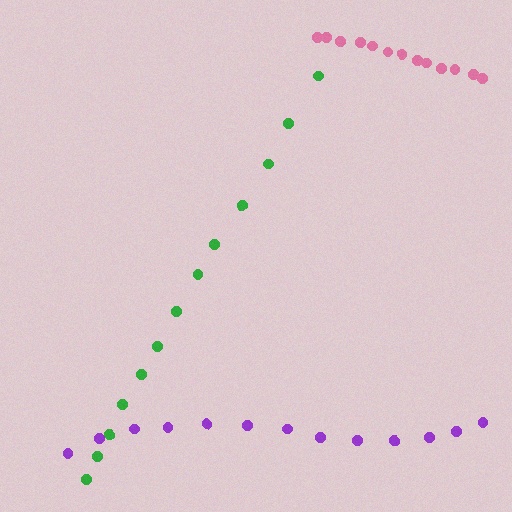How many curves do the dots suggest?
There are 3 distinct paths.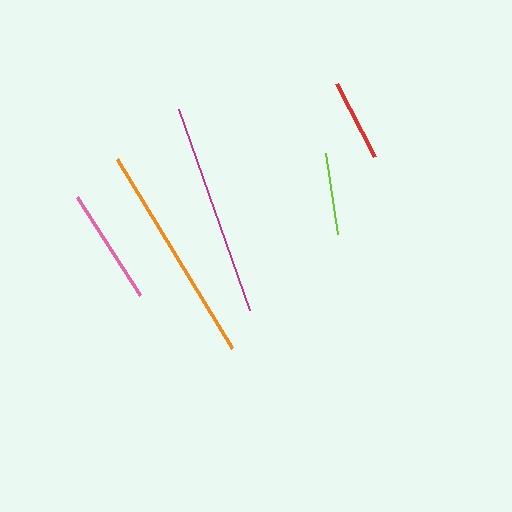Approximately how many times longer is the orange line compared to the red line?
The orange line is approximately 2.7 times the length of the red line.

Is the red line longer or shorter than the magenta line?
The magenta line is longer than the red line.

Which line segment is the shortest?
The lime line is the shortest at approximately 81 pixels.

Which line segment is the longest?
The orange line is the longest at approximately 221 pixels.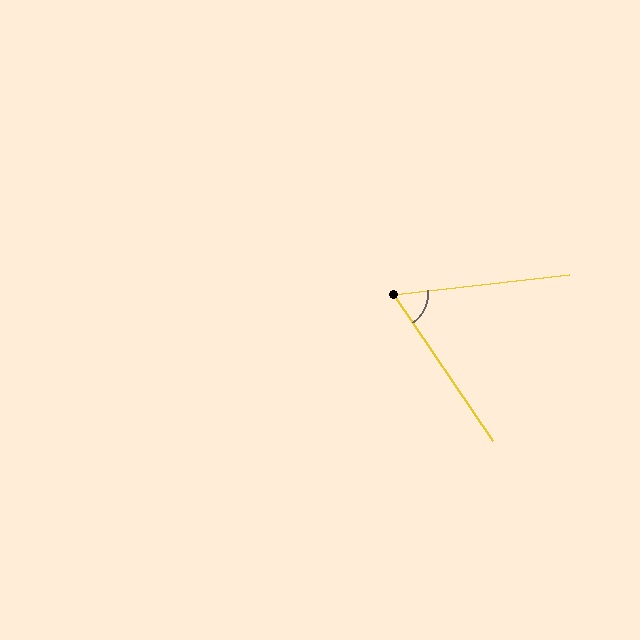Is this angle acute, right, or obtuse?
It is acute.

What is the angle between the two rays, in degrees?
Approximately 62 degrees.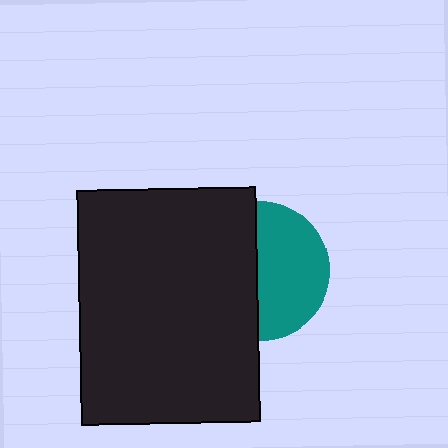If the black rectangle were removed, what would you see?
You would see the complete teal circle.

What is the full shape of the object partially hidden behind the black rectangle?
The partially hidden object is a teal circle.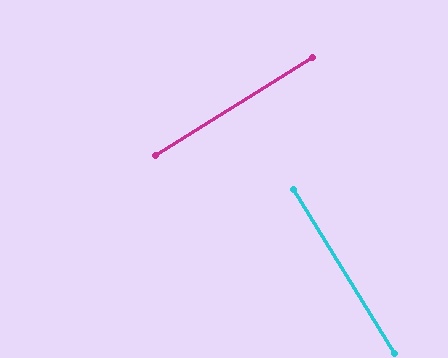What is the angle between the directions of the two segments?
Approximately 90 degrees.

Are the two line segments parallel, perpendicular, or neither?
Perpendicular — they meet at approximately 90°.